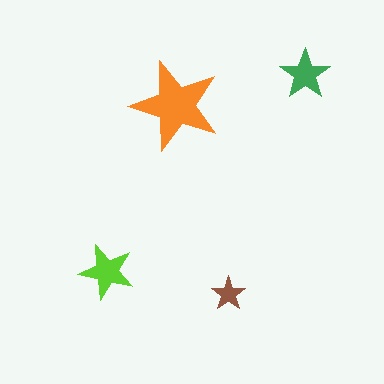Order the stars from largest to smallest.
the orange one, the lime one, the green one, the brown one.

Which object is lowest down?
The brown star is bottommost.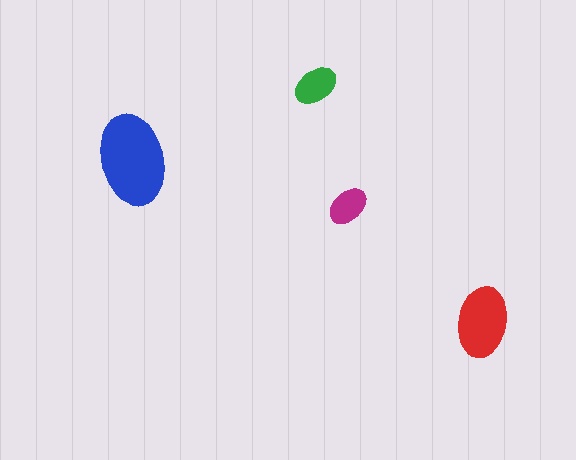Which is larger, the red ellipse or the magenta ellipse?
The red one.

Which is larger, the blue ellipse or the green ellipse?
The blue one.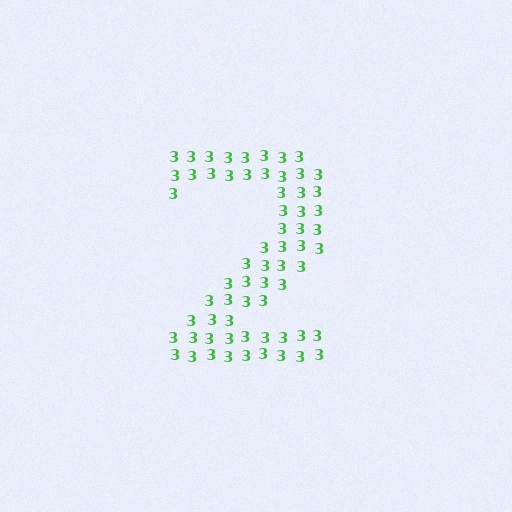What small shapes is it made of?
It is made of small digit 3's.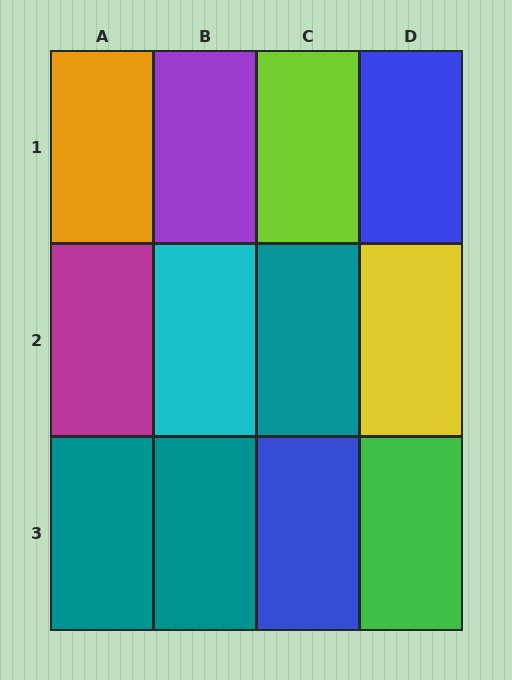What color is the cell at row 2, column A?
Magenta.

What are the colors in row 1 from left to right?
Orange, purple, lime, blue.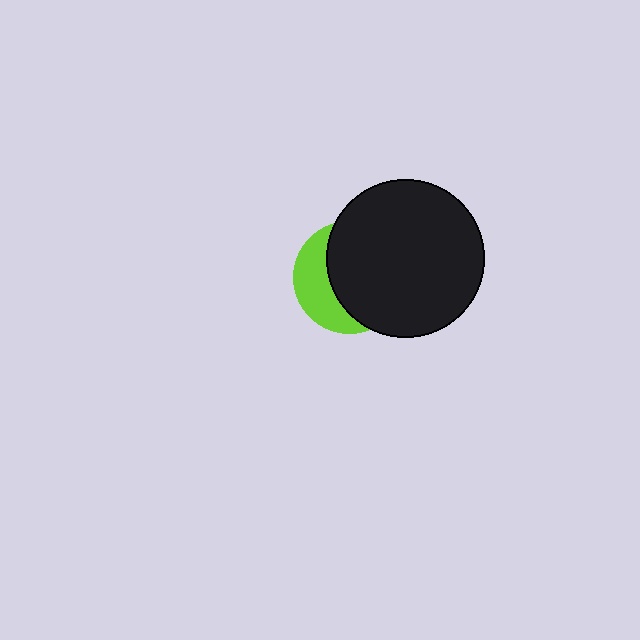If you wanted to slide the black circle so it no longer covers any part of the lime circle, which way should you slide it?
Slide it right — that is the most direct way to separate the two shapes.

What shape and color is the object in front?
The object in front is a black circle.